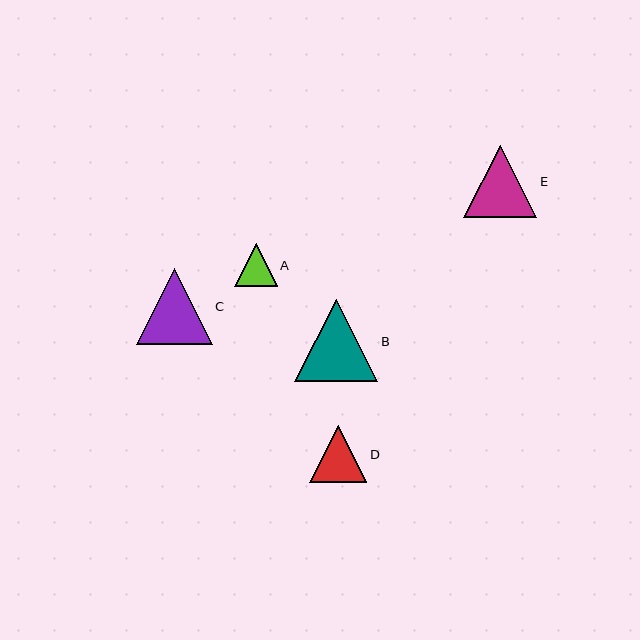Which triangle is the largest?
Triangle B is the largest with a size of approximately 83 pixels.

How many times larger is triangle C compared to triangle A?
Triangle C is approximately 1.8 times the size of triangle A.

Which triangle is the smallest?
Triangle A is the smallest with a size of approximately 42 pixels.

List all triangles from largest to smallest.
From largest to smallest: B, C, E, D, A.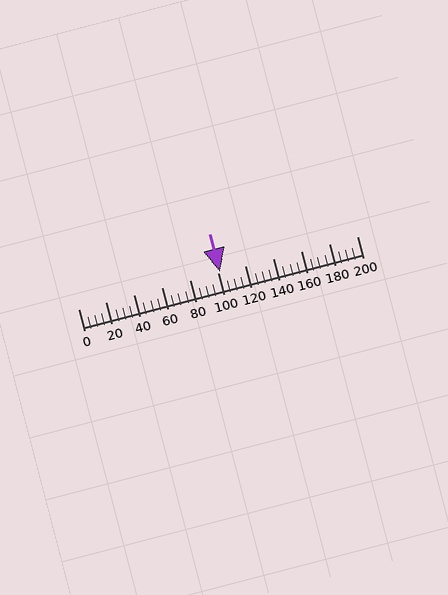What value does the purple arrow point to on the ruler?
The purple arrow points to approximately 102.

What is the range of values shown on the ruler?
The ruler shows values from 0 to 200.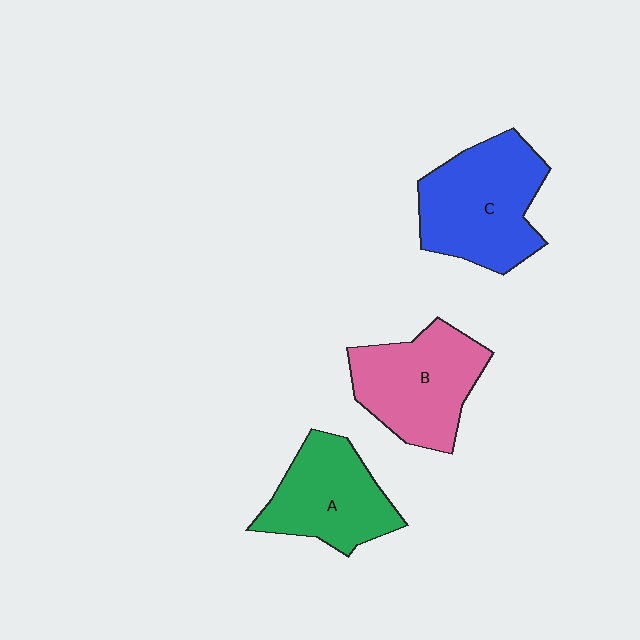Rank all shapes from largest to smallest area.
From largest to smallest: C (blue), B (pink), A (green).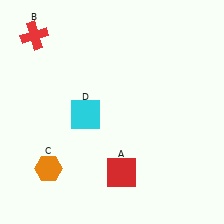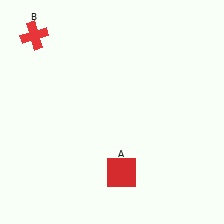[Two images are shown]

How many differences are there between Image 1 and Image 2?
There are 2 differences between the two images.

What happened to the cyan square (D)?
The cyan square (D) was removed in Image 2. It was in the bottom-left area of Image 1.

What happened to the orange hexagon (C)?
The orange hexagon (C) was removed in Image 2. It was in the bottom-left area of Image 1.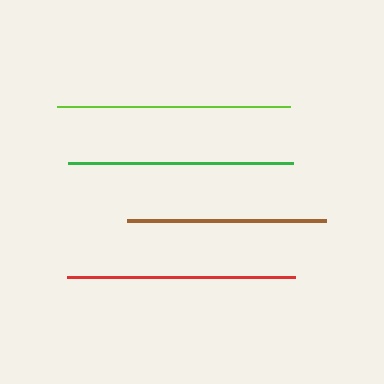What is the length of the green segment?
The green segment is approximately 225 pixels long.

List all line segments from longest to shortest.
From longest to shortest: lime, red, green, brown.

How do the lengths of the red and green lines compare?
The red and green lines are approximately the same length.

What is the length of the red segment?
The red segment is approximately 228 pixels long.